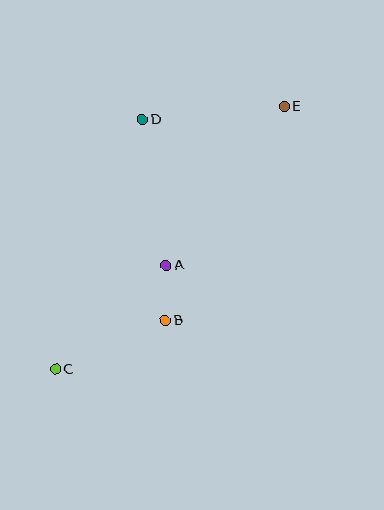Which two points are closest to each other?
Points A and B are closest to each other.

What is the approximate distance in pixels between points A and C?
The distance between A and C is approximately 152 pixels.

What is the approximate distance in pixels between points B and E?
The distance between B and E is approximately 245 pixels.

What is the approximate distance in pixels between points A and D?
The distance between A and D is approximately 147 pixels.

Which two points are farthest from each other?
Points C and E are farthest from each other.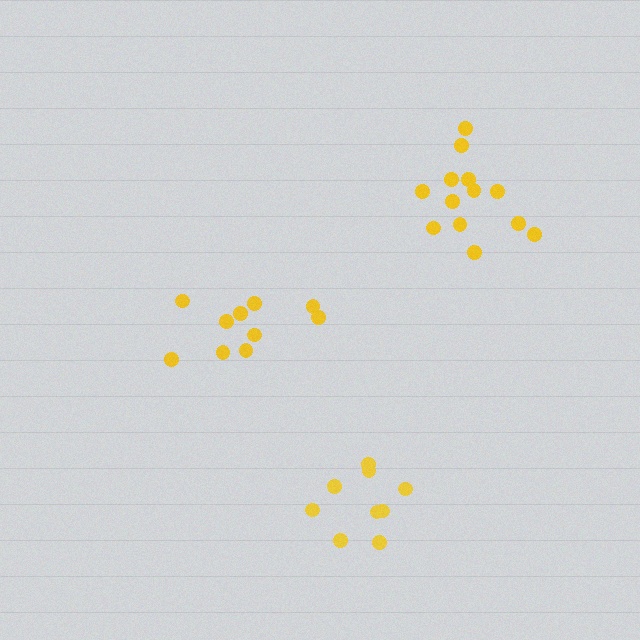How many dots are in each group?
Group 1: 10 dots, Group 2: 9 dots, Group 3: 13 dots (32 total).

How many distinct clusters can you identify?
There are 3 distinct clusters.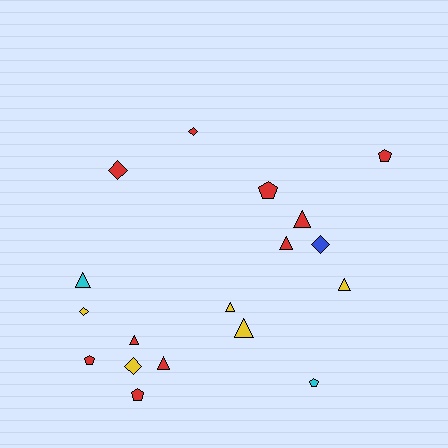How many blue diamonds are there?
There is 1 blue diamond.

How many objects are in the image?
There are 18 objects.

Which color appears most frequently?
Red, with 10 objects.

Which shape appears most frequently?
Triangle, with 8 objects.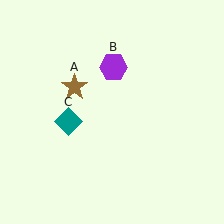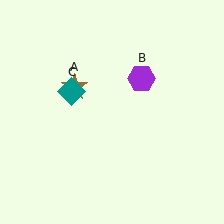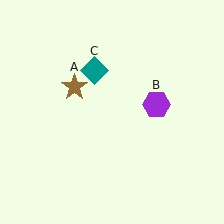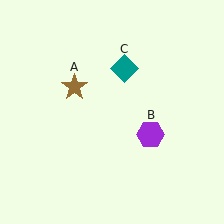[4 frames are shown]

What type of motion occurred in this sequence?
The purple hexagon (object B), teal diamond (object C) rotated clockwise around the center of the scene.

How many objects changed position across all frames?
2 objects changed position: purple hexagon (object B), teal diamond (object C).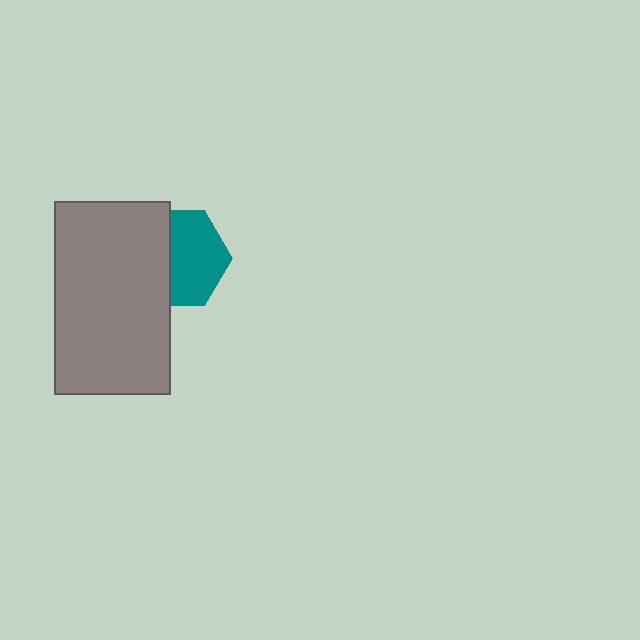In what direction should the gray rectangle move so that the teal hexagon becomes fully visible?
The gray rectangle should move left. That is the shortest direction to clear the overlap and leave the teal hexagon fully visible.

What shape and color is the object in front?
The object in front is a gray rectangle.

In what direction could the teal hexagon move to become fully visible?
The teal hexagon could move right. That would shift it out from behind the gray rectangle entirely.